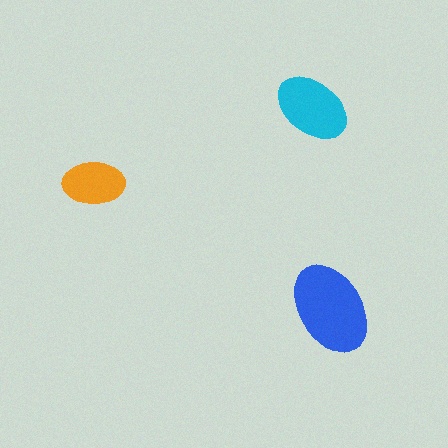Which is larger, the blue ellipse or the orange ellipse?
The blue one.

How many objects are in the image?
There are 3 objects in the image.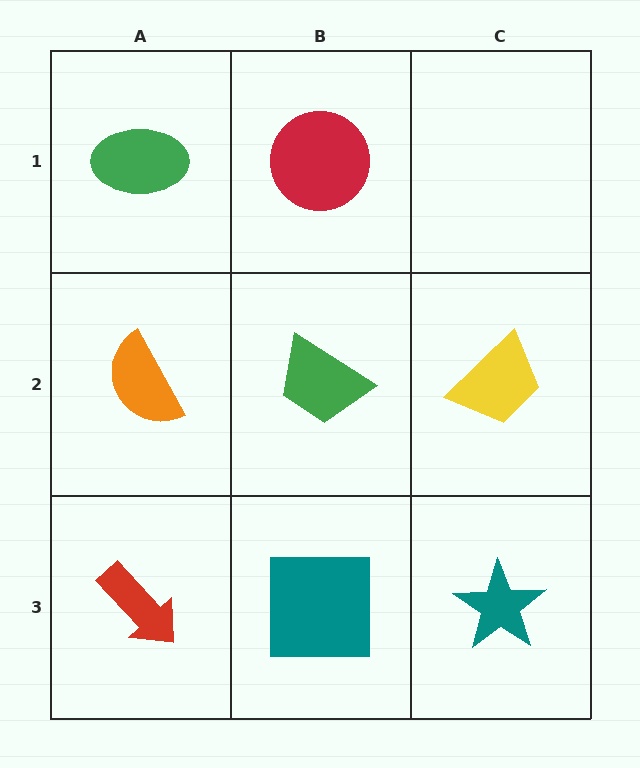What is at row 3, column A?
A red arrow.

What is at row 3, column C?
A teal star.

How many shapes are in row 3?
3 shapes.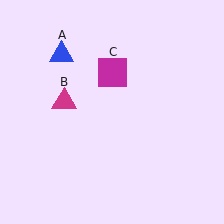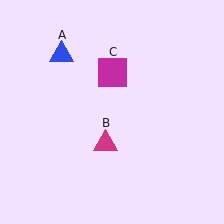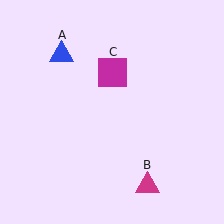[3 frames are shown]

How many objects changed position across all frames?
1 object changed position: magenta triangle (object B).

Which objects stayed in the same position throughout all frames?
Blue triangle (object A) and magenta square (object C) remained stationary.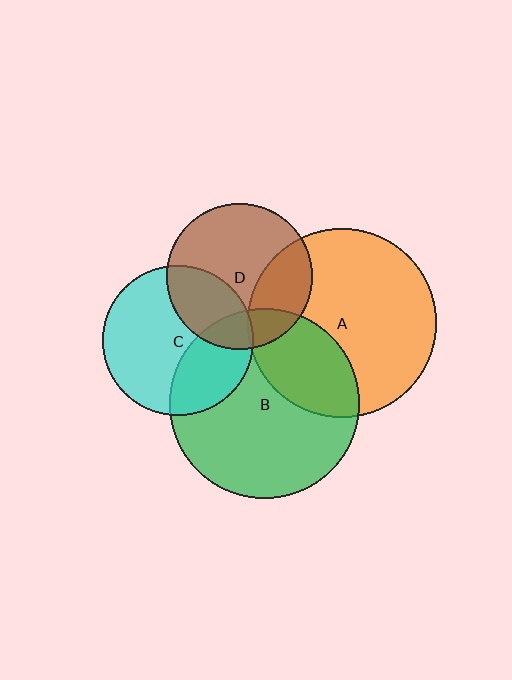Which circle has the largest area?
Circle B (green).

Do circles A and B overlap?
Yes.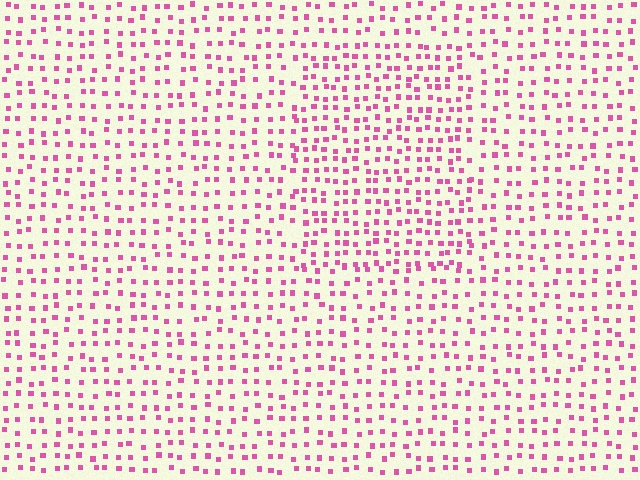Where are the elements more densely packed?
The elements are more densely packed inside the rectangle boundary.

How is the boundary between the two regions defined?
The boundary is defined by a change in element density (approximately 1.5x ratio). All elements are the same color, size, and shape.